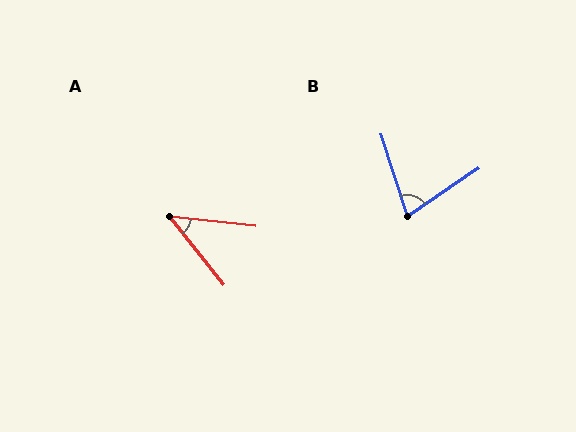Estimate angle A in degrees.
Approximately 45 degrees.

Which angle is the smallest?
A, at approximately 45 degrees.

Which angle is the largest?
B, at approximately 73 degrees.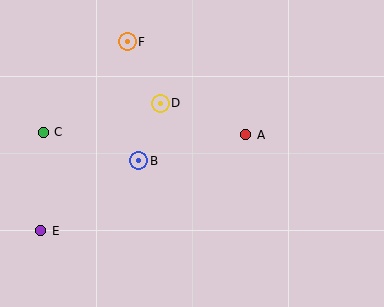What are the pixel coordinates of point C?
Point C is at (43, 132).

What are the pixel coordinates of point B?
Point B is at (139, 161).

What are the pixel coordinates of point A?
Point A is at (245, 135).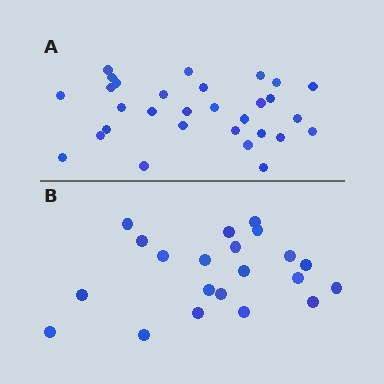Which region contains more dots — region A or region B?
Region A (the top region) has more dots.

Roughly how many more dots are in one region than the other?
Region A has roughly 8 or so more dots than region B.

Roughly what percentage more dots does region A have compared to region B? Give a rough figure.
About 45% more.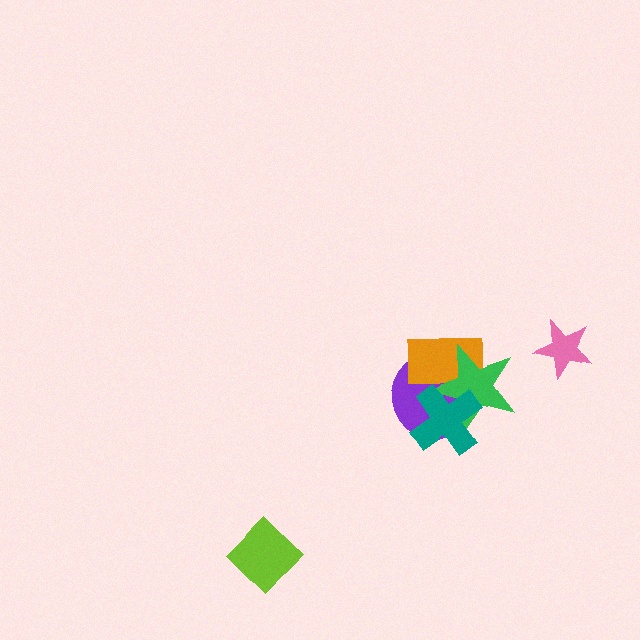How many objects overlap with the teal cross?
3 objects overlap with the teal cross.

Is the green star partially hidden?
Yes, it is partially covered by another shape.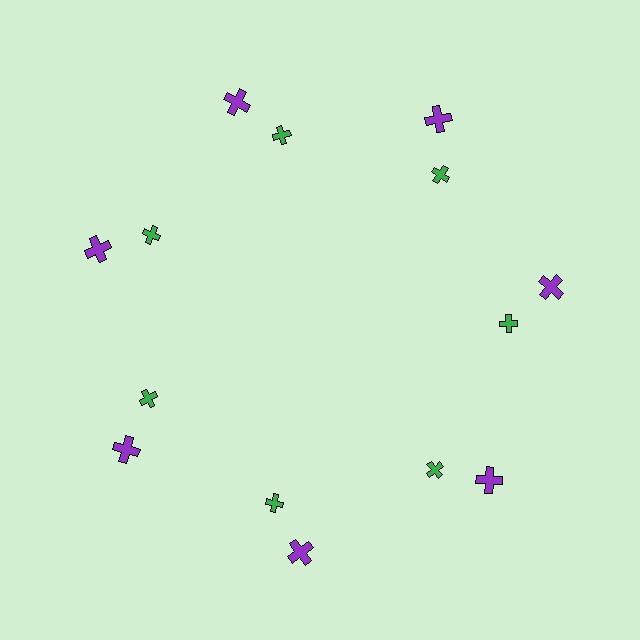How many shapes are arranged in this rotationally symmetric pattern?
There are 14 shapes, arranged in 7 groups of 2.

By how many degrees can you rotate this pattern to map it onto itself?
The pattern maps onto itself every 51 degrees of rotation.